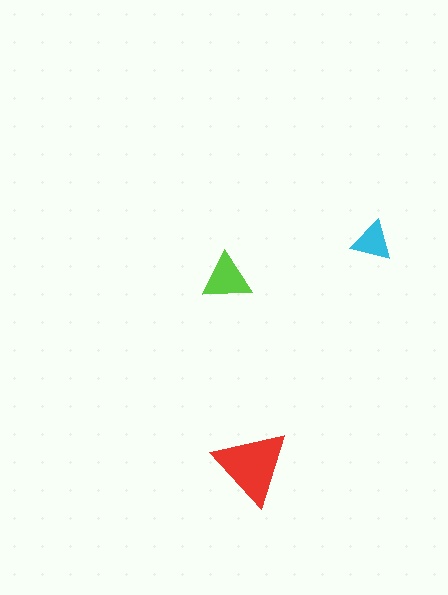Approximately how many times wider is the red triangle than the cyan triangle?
About 2 times wider.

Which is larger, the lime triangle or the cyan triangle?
The lime one.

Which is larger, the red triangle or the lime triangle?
The red one.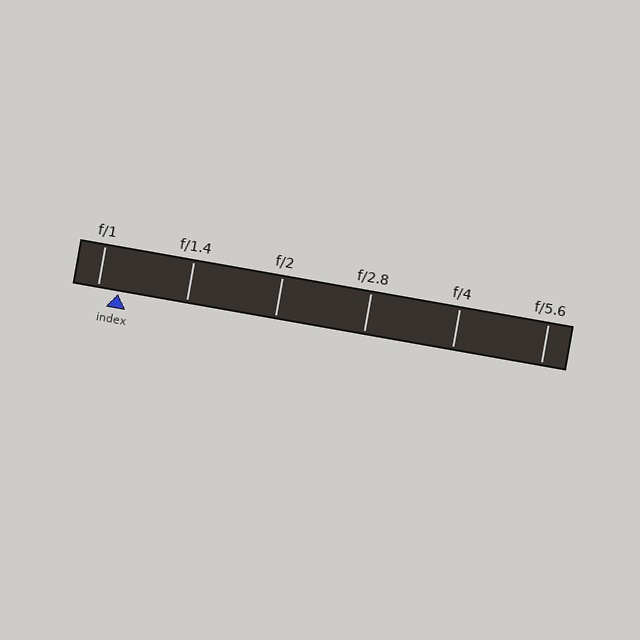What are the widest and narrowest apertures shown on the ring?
The widest aperture shown is f/1 and the narrowest is f/5.6.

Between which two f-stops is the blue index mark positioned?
The index mark is between f/1 and f/1.4.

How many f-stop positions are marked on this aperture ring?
There are 6 f-stop positions marked.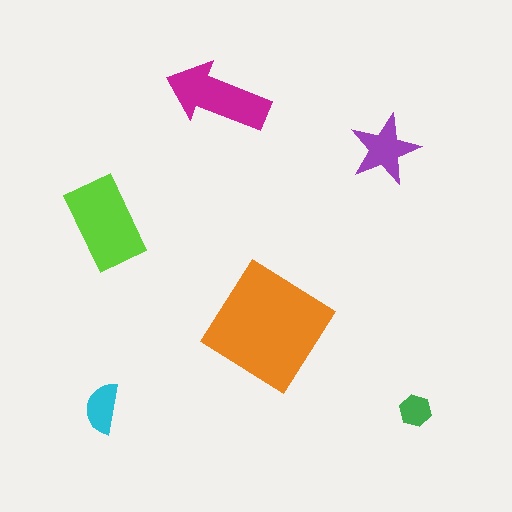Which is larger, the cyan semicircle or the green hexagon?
The cyan semicircle.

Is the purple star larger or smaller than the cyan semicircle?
Larger.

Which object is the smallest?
The green hexagon.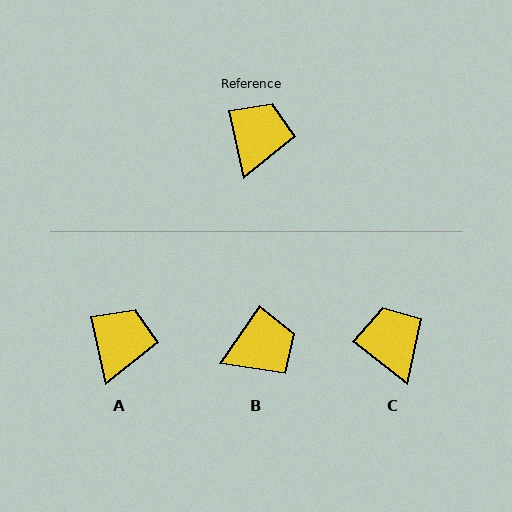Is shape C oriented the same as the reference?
No, it is off by about 40 degrees.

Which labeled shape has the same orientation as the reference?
A.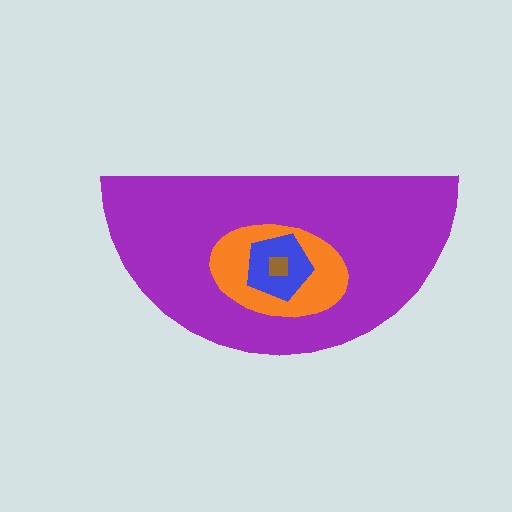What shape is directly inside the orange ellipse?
The blue pentagon.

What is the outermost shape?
The purple semicircle.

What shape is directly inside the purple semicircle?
The orange ellipse.